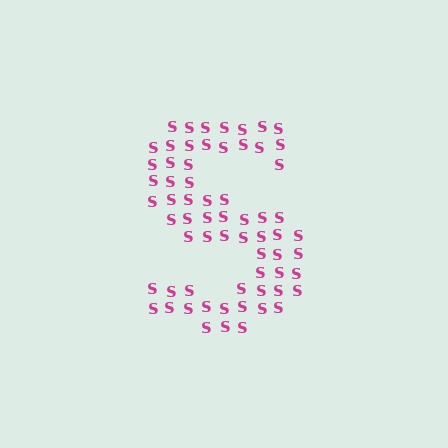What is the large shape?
The large shape is the letter S.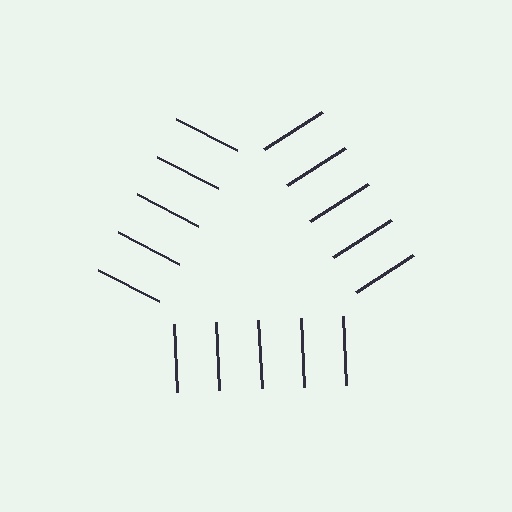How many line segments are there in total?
15 — 5 along each of the 3 edges.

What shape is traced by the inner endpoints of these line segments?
An illusory triangle — the line segments terminate on its edges but no continuous stroke is drawn.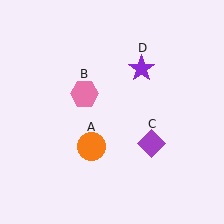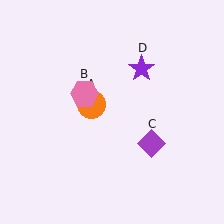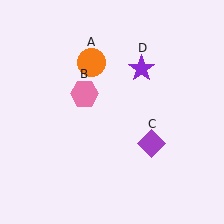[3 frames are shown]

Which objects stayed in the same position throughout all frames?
Pink hexagon (object B) and purple diamond (object C) and purple star (object D) remained stationary.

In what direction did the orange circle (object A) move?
The orange circle (object A) moved up.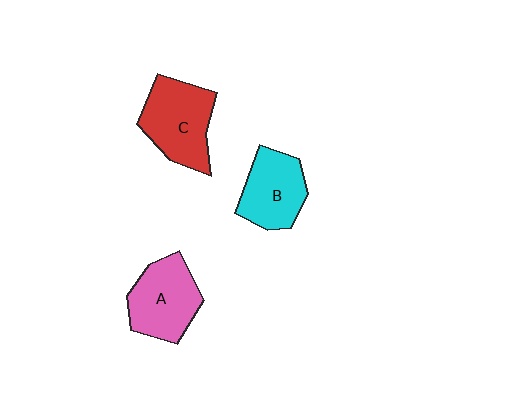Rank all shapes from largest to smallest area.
From largest to smallest: C (red), A (pink), B (cyan).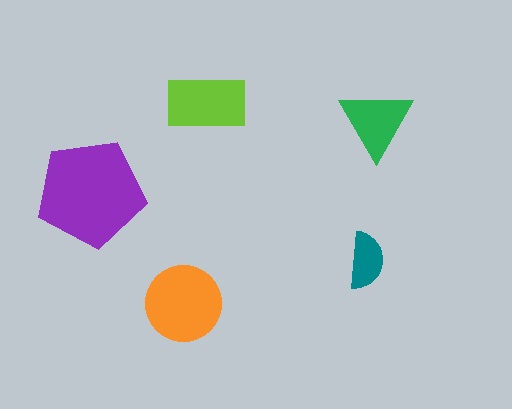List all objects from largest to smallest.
The purple pentagon, the orange circle, the lime rectangle, the green triangle, the teal semicircle.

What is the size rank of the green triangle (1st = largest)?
4th.